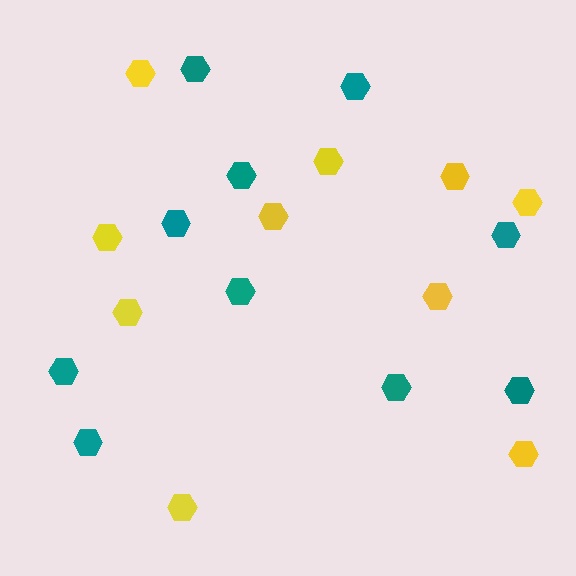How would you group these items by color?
There are 2 groups: one group of yellow hexagons (10) and one group of teal hexagons (10).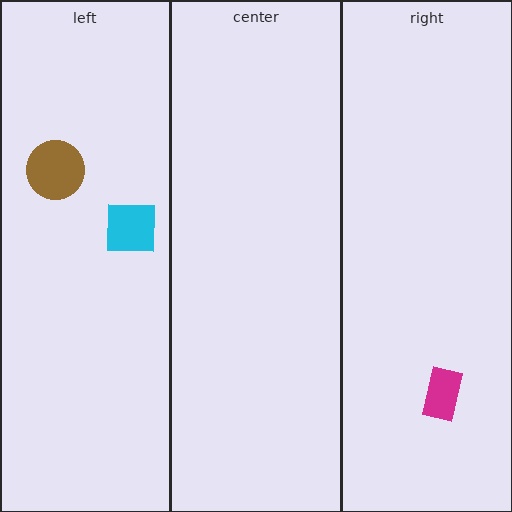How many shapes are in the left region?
2.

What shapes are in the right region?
The magenta rectangle.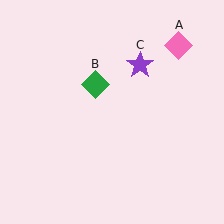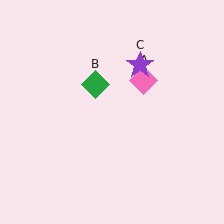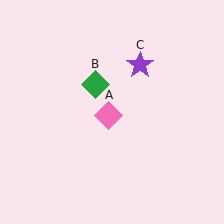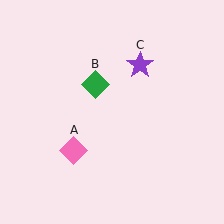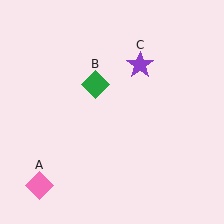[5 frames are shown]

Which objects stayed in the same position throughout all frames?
Green diamond (object B) and purple star (object C) remained stationary.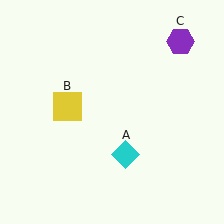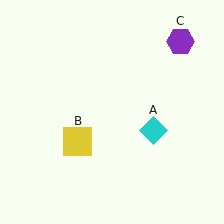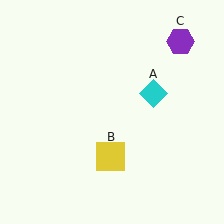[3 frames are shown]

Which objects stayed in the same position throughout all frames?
Purple hexagon (object C) remained stationary.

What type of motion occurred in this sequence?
The cyan diamond (object A), yellow square (object B) rotated counterclockwise around the center of the scene.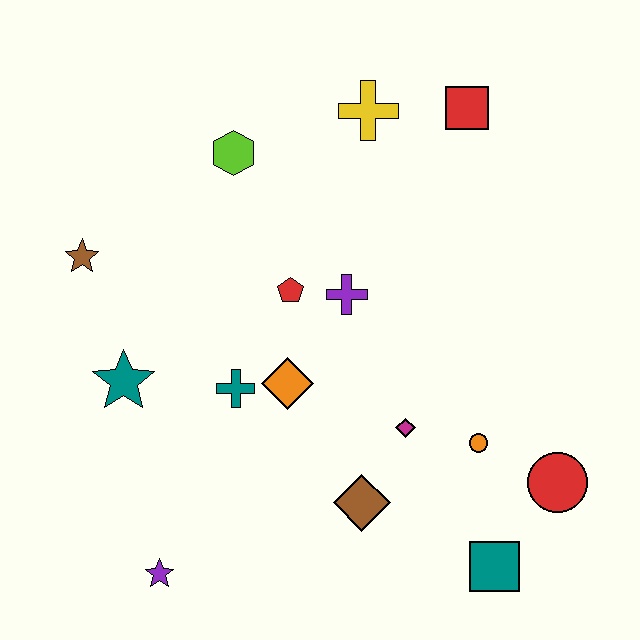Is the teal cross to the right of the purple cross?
No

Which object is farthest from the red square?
The purple star is farthest from the red square.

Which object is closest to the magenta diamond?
The orange circle is closest to the magenta diamond.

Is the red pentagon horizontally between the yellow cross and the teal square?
No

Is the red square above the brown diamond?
Yes